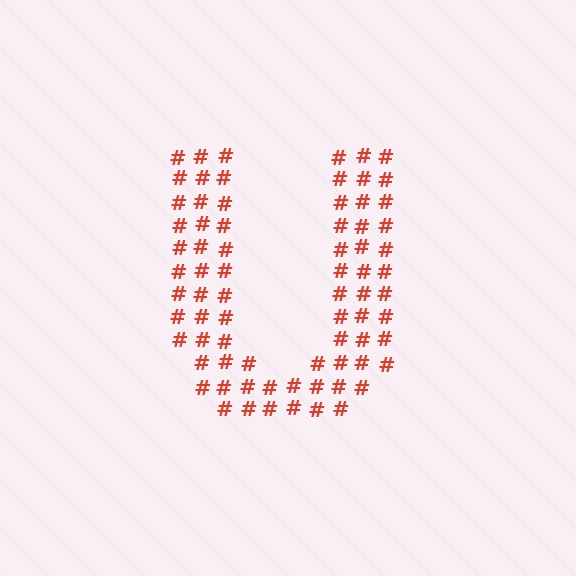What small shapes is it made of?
It is made of small hash symbols.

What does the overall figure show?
The overall figure shows the letter U.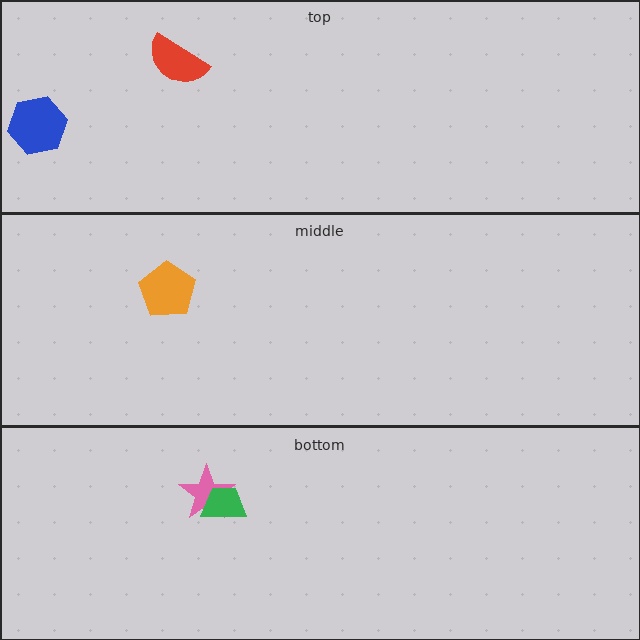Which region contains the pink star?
The bottom region.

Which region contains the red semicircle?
The top region.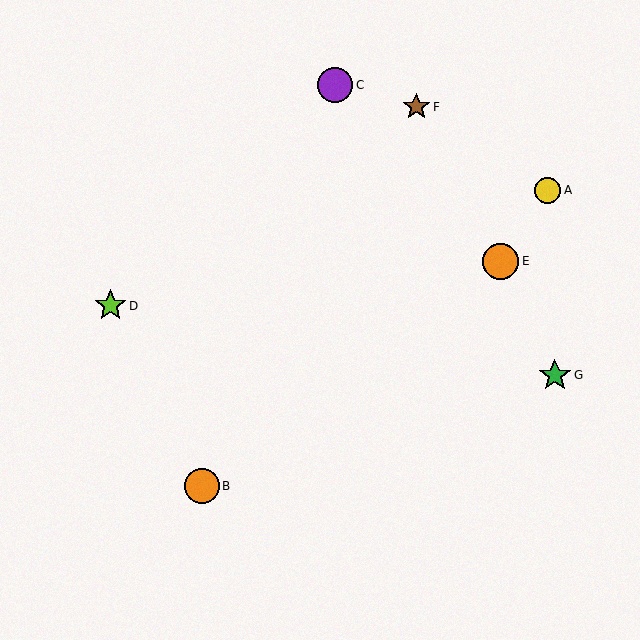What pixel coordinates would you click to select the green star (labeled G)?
Click at (555, 375) to select the green star G.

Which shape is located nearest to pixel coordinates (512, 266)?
The orange circle (labeled E) at (501, 261) is nearest to that location.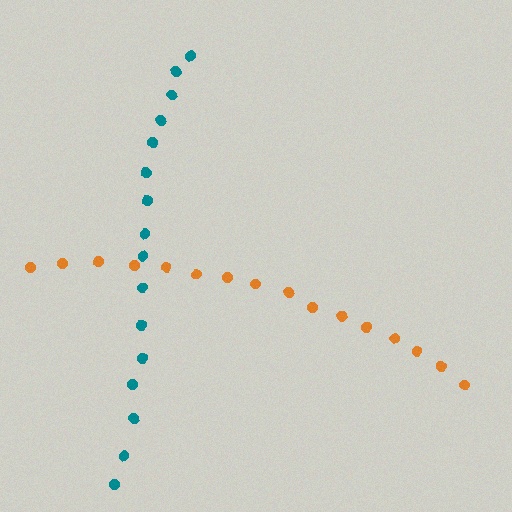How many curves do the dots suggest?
There are 2 distinct paths.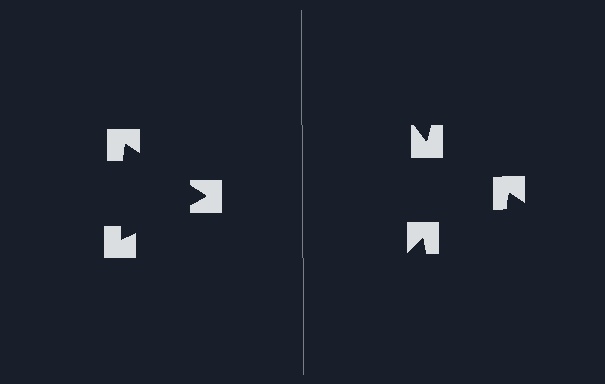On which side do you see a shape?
An illusory triangle appears on the left side. On the right side the wedge cuts are rotated, so no coherent shape forms.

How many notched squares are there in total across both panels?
6 — 3 on each side.